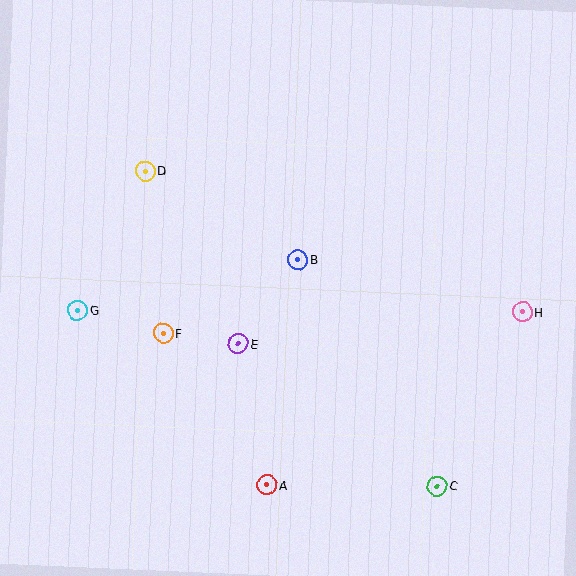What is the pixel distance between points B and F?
The distance between B and F is 153 pixels.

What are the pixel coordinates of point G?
Point G is at (78, 310).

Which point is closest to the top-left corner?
Point D is closest to the top-left corner.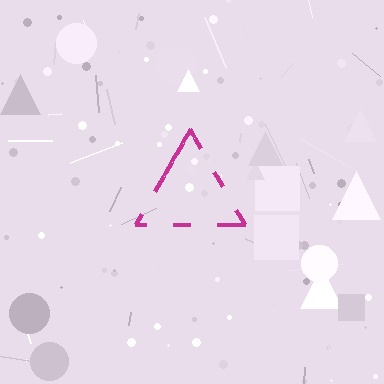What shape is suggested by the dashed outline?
The dashed outline suggests a triangle.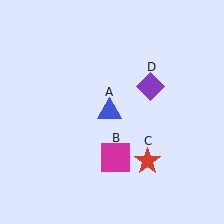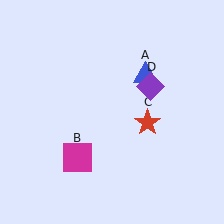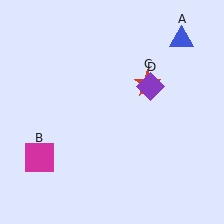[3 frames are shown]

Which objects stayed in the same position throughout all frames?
Purple diamond (object D) remained stationary.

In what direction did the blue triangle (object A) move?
The blue triangle (object A) moved up and to the right.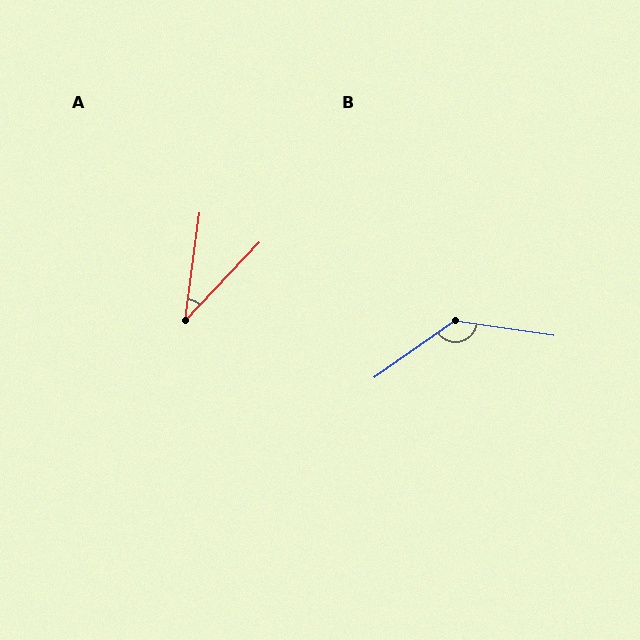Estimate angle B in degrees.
Approximately 136 degrees.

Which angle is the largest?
B, at approximately 136 degrees.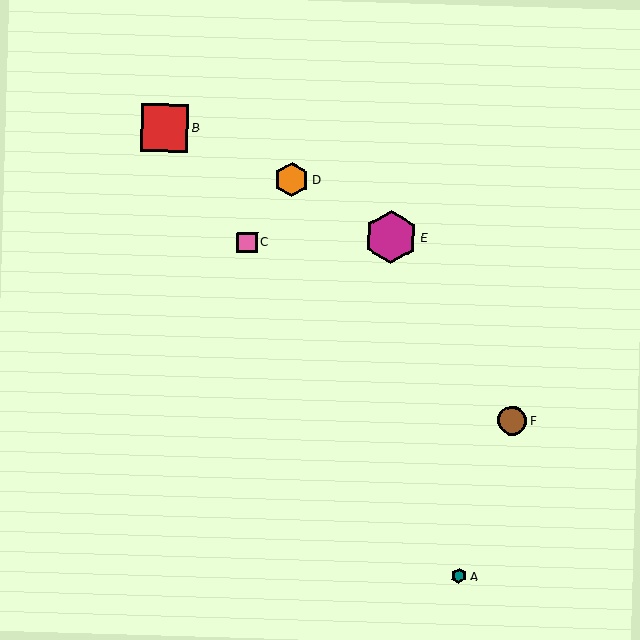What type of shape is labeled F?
Shape F is a brown circle.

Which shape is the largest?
The magenta hexagon (labeled E) is the largest.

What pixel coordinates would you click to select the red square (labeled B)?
Click at (164, 128) to select the red square B.